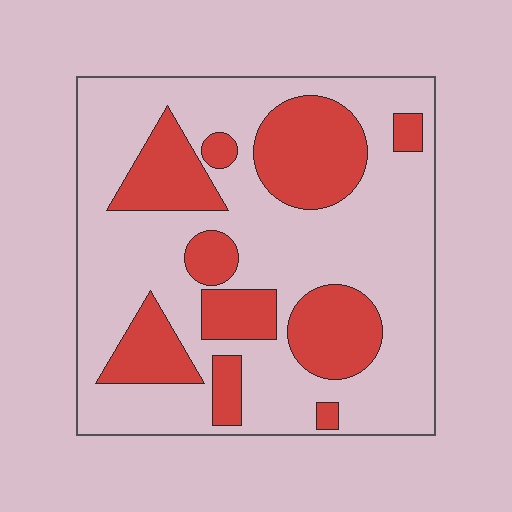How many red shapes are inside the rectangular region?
10.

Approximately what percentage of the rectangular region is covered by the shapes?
Approximately 30%.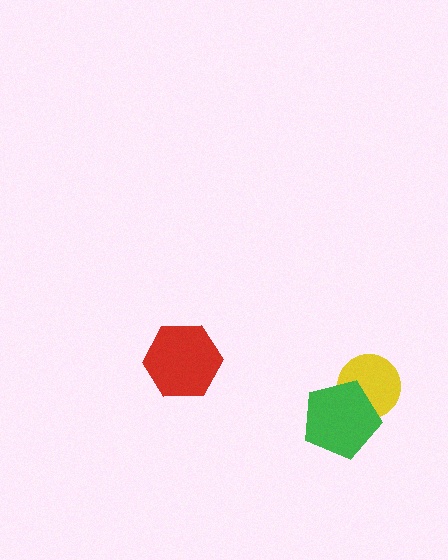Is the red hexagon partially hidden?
No, no other shape covers it.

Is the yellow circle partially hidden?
Yes, it is partially covered by another shape.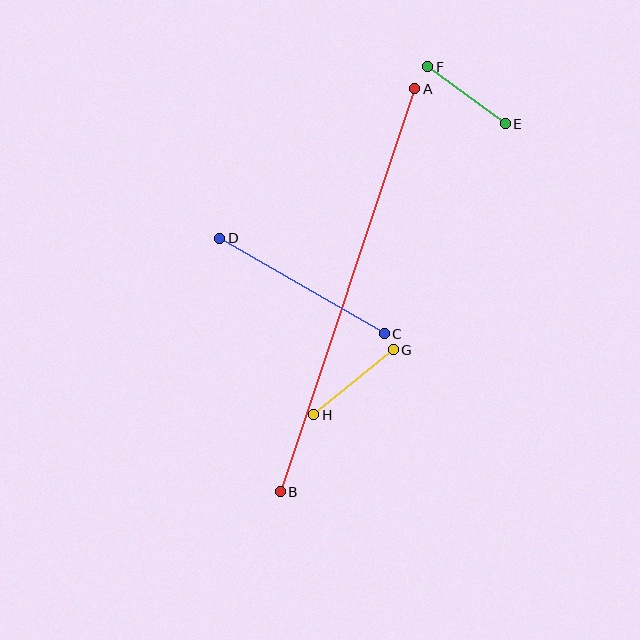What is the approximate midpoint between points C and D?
The midpoint is at approximately (302, 286) pixels.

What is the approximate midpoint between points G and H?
The midpoint is at approximately (353, 382) pixels.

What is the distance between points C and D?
The distance is approximately 190 pixels.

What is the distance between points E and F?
The distance is approximately 96 pixels.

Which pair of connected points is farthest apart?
Points A and B are farthest apart.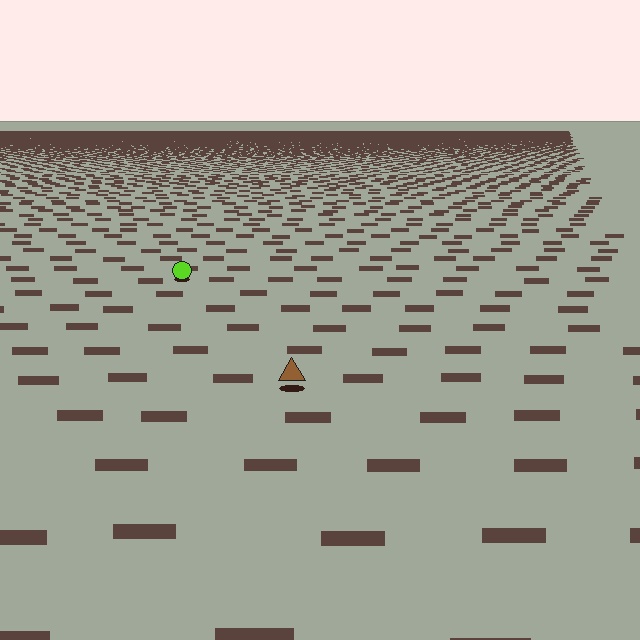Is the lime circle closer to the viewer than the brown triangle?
No. The brown triangle is closer — you can tell from the texture gradient: the ground texture is coarser near it.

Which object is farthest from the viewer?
The lime circle is farthest from the viewer. It appears smaller and the ground texture around it is denser.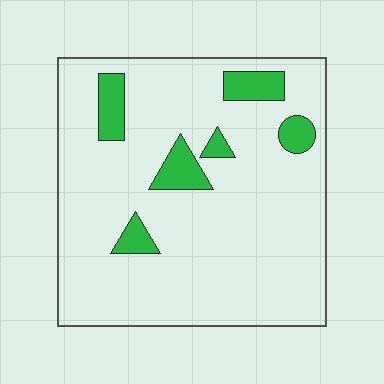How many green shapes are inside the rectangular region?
6.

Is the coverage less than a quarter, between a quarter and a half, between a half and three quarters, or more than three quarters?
Less than a quarter.